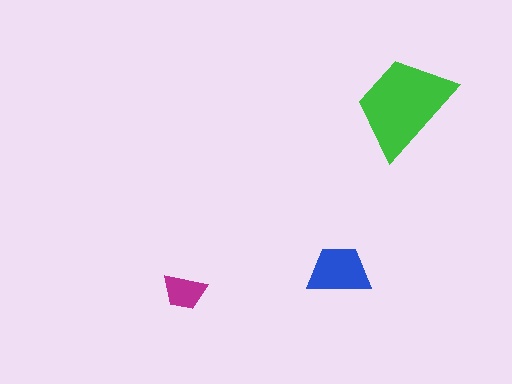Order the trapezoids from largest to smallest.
the green one, the blue one, the magenta one.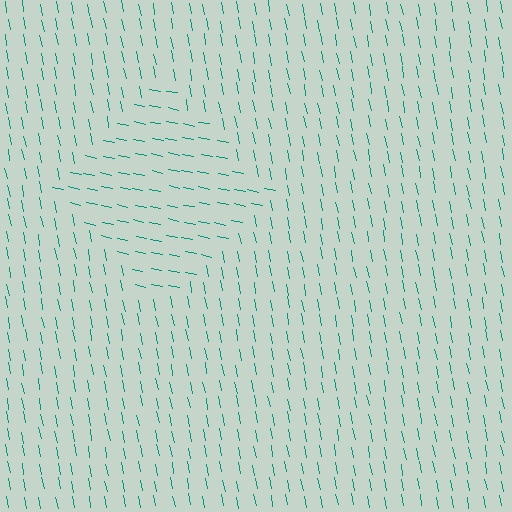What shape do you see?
I see a diamond.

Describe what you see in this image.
The image is filled with small teal line segments. A diamond region in the image has lines oriented differently from the surrounding lines, creating a visible texture boundary.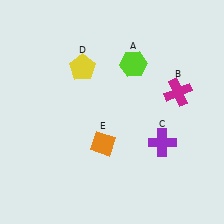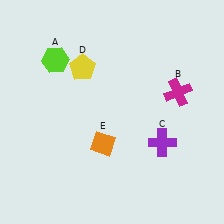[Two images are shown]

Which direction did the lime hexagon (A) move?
The lime hexagon (A) moved left.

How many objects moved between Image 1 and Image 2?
1 object moved between the two images.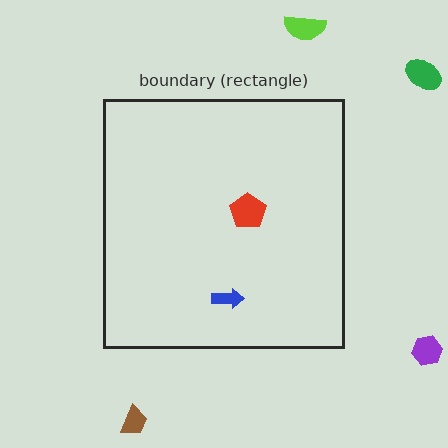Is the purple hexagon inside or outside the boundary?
Outside.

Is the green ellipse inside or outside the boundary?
Outside.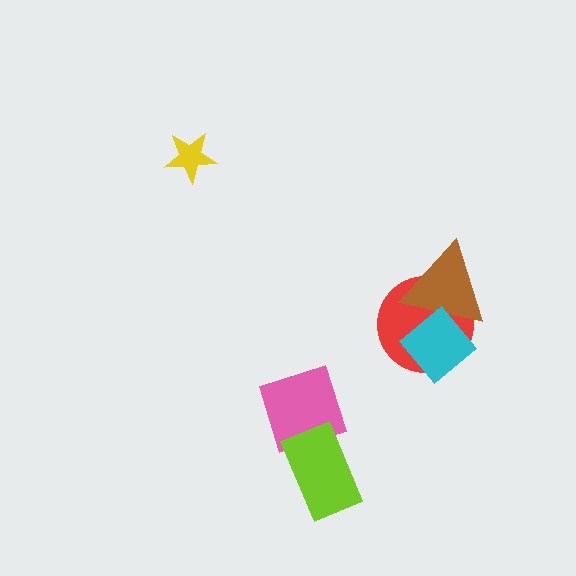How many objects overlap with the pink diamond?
1 object overlaps with the pink diamond.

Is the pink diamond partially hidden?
Yes, it is partially covered by another shape.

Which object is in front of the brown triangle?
The cyan diamond is in front of the brown triangle.